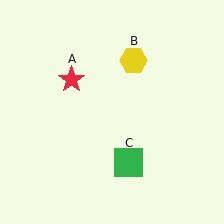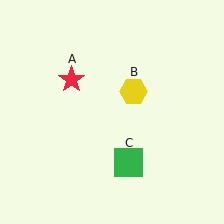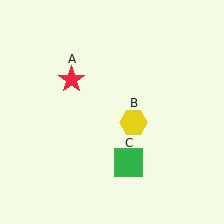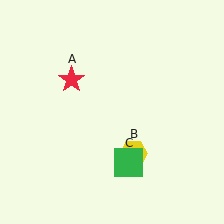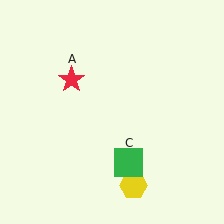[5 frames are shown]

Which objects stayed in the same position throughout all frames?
Red star (object A) and green square (object C) remained stationary.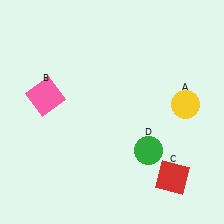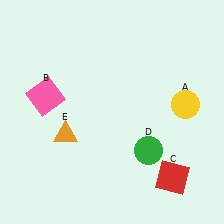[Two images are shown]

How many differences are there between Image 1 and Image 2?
There is 1 difference between the two images.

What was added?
An orange triangle (E) was added in Image 2.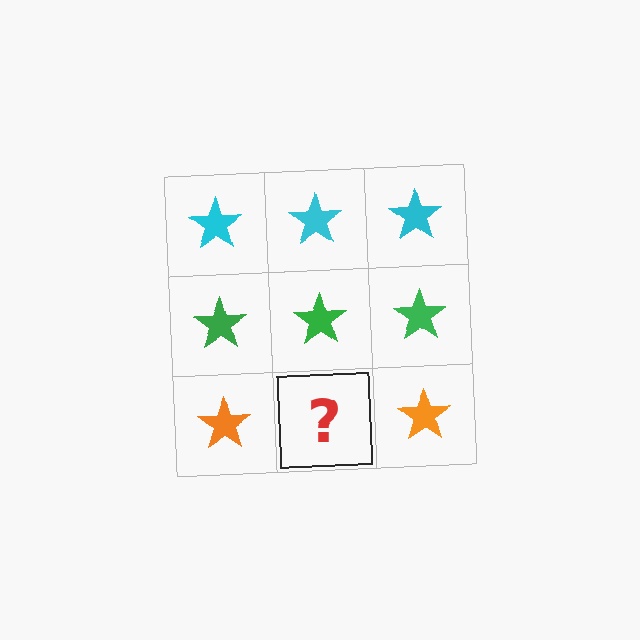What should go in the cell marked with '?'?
The missing cell should contain an orange star.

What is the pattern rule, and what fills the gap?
The rule is that each row has a consistent color. The gap should be filled with an orange star.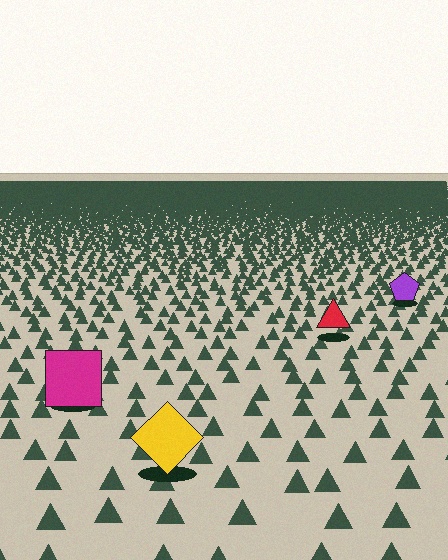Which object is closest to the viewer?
The yellow diamond is closest. The texture marks near it are larger and more spread out.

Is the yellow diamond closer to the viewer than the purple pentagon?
Yes. The yellow diamond is closer — you can tell from the texture gradient: the ground texture is coarser near it.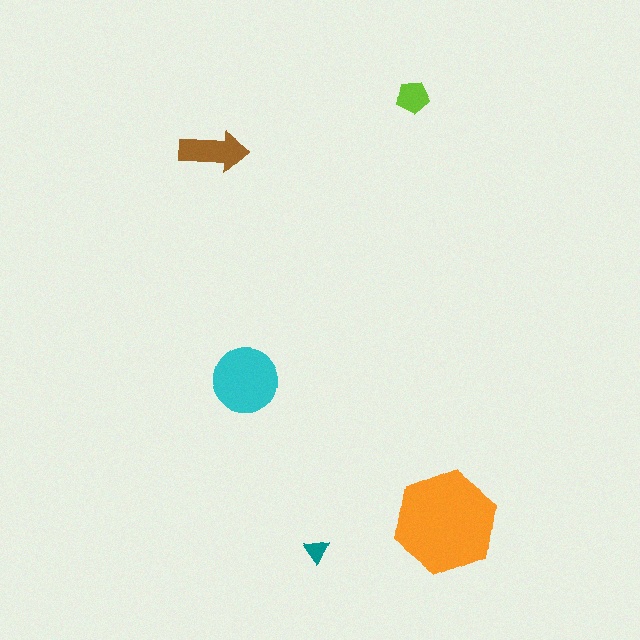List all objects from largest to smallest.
The orange hexagon, the cyan circle, the brown arrow, the lime pentagon, the teal triangle.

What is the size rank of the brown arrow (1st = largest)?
3rd.